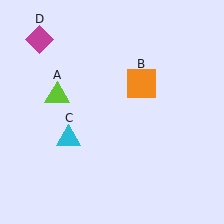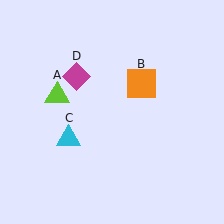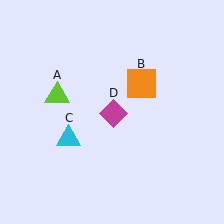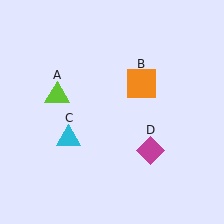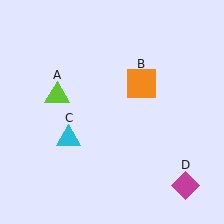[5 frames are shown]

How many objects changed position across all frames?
1 object changed position: magenta diamond (object D).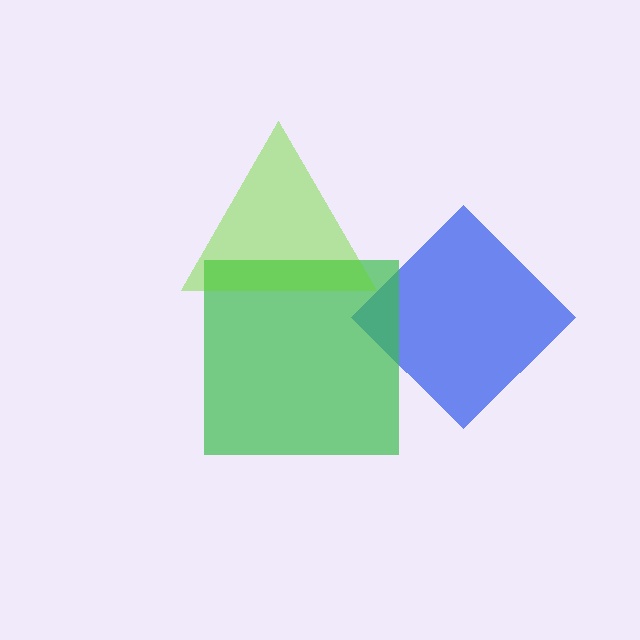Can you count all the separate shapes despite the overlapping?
Yes, there are 3 separate shapes.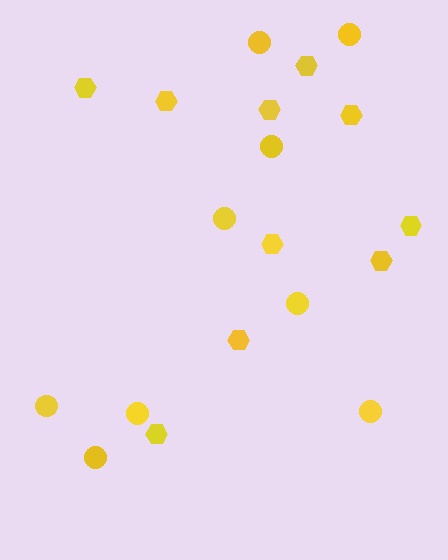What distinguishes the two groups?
There are 2 groups: one group of hexagons (10) and one group of circles (9).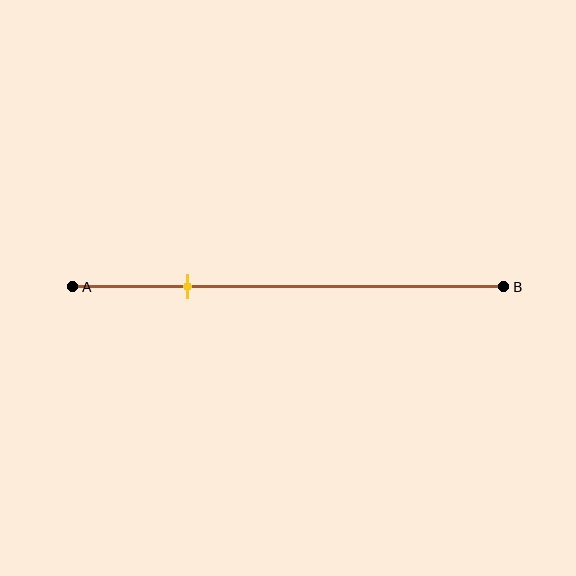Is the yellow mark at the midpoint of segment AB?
No, the mark is at about 25% from A, not at the 50% midpoint.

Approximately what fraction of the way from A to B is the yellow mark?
The yellow mark is approximately 25% of the way from A to B.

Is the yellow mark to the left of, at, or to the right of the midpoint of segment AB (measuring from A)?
The yellow mark is to the left of the midpoint of segment AB.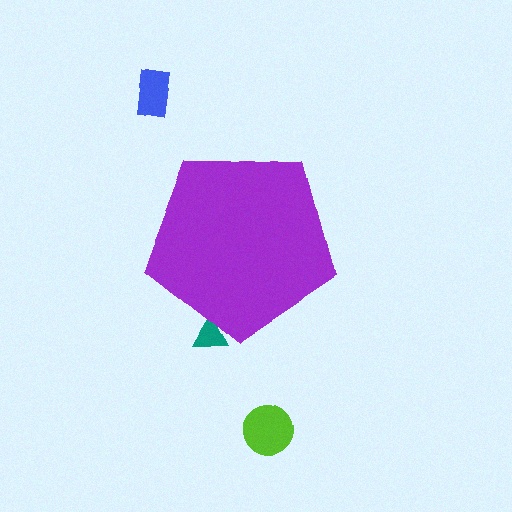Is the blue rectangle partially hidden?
No, the blue rectangle is fully visible.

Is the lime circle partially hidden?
No, the lime circle is fully visible.